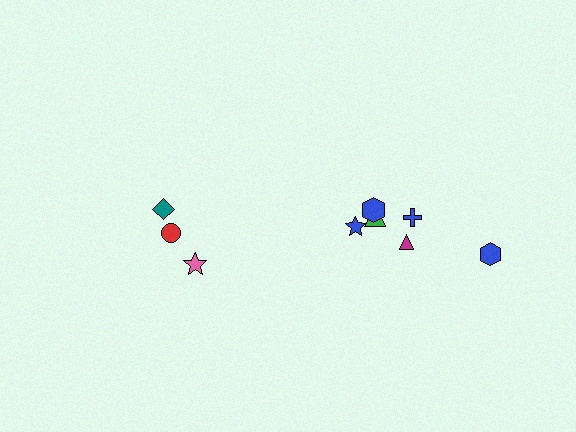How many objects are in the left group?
There are 3 objects.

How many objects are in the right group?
There are 6 objects.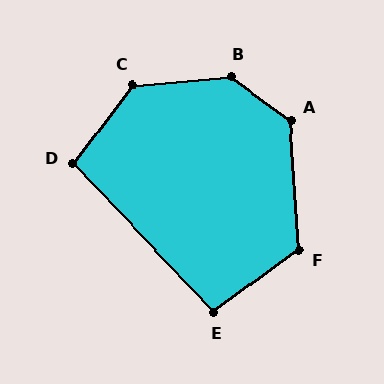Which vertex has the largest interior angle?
B, at approximately 138 degrees.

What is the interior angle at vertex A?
Approximately 130 degrees (obtuse).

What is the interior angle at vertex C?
Approximately 132 degrees (obtuse).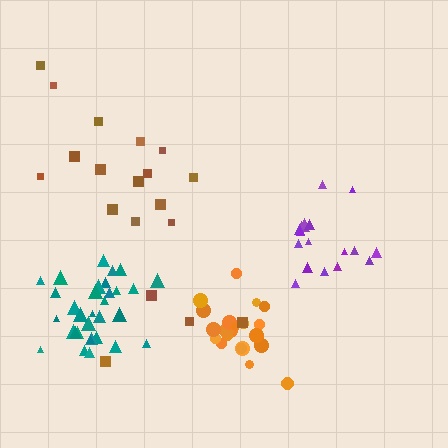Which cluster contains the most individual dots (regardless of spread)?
Teal (32).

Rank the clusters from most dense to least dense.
teal, orange, purple, brown.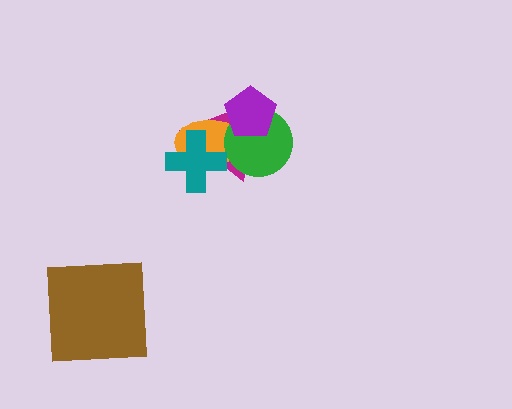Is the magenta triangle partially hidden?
Yes, it is partially covered by another shape.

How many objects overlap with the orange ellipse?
4 objects overlap with the orange ellipse.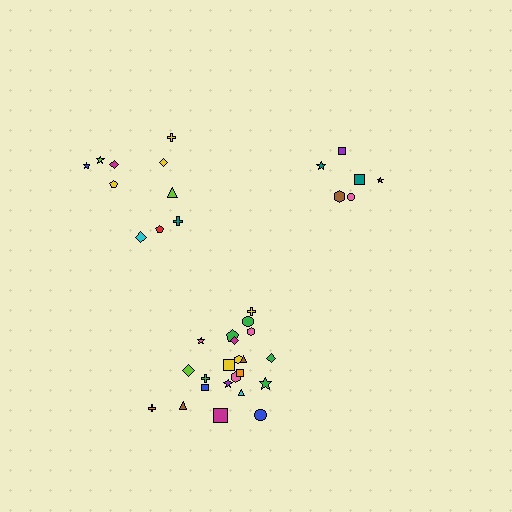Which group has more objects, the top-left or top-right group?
The top-left group.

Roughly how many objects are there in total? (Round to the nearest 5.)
Roughly 40 objects in total.